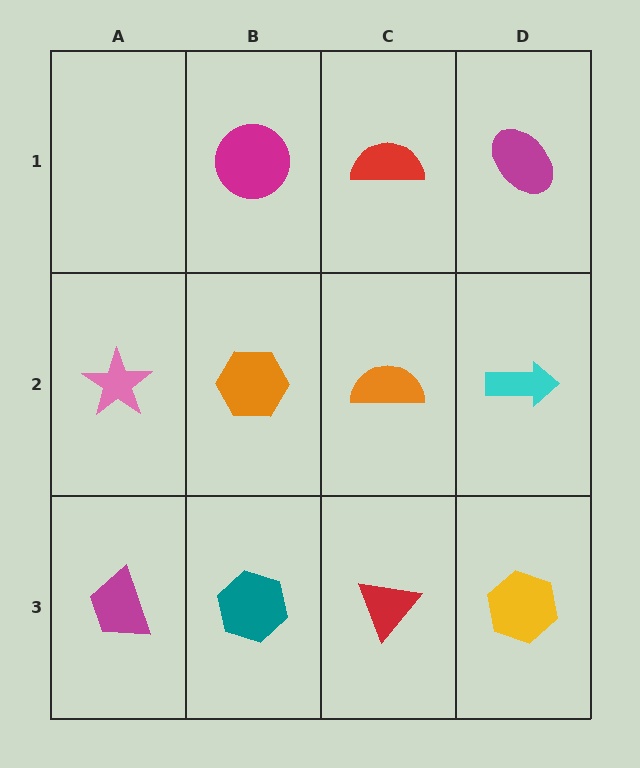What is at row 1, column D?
A magenta ellipse.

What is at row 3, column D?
A yellow hexagon.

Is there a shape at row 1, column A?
No, that cell is empty.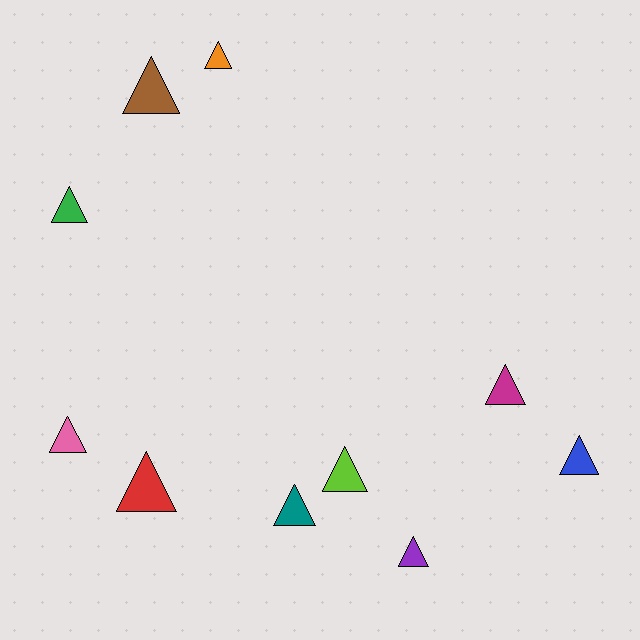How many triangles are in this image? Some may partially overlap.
There are 10 triangles.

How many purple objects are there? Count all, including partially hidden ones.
There is 1 purple object.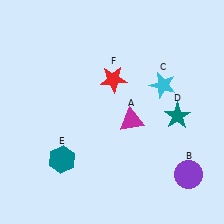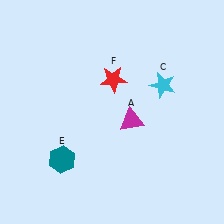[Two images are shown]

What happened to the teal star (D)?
The teal star (D) was removed in Image 2. It was in the bottom-right area of Image 1.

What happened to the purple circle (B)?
The purple circle (B) was removed in Image 2. It was in the bottom-right area of Image 1.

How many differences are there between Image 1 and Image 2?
There are 2 differences between the two images.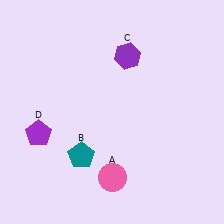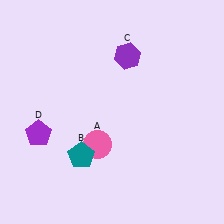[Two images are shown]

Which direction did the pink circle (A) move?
The pink circle (A) moved up.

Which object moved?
The pink circle (A) moved up.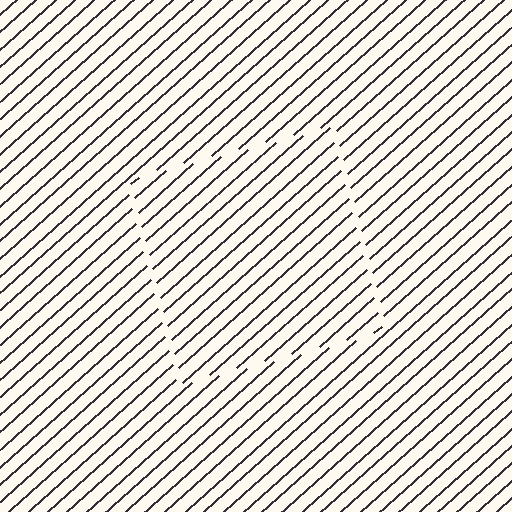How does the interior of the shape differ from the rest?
The interior of the shape contains the same grating, shifted by half a period — the contour is defined by the phase discontinuity where line-ends from the inner and outer gratings abut.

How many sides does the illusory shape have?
4 sides — the line-ends trace a square.